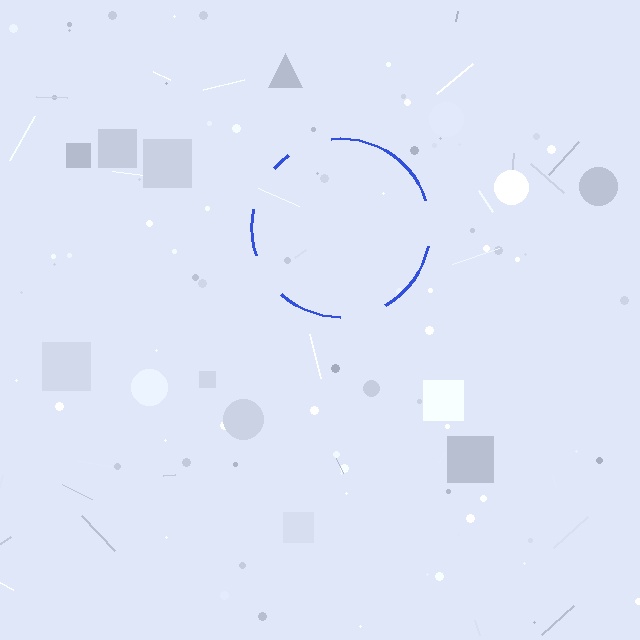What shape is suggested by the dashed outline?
The dashed outline suggests a circle.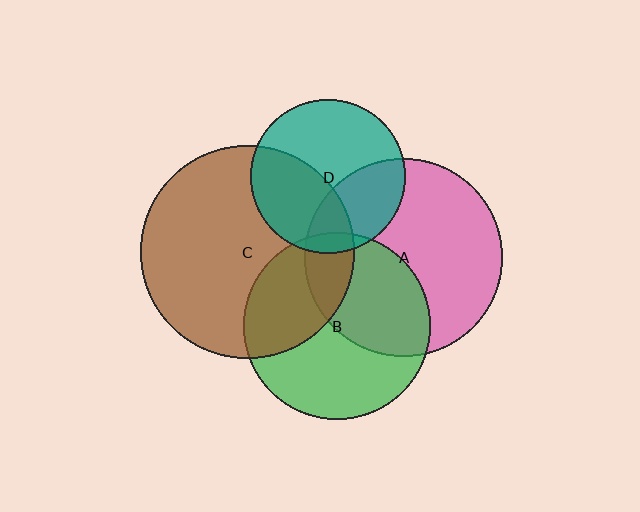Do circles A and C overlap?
Yes.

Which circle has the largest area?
Circle C (brown).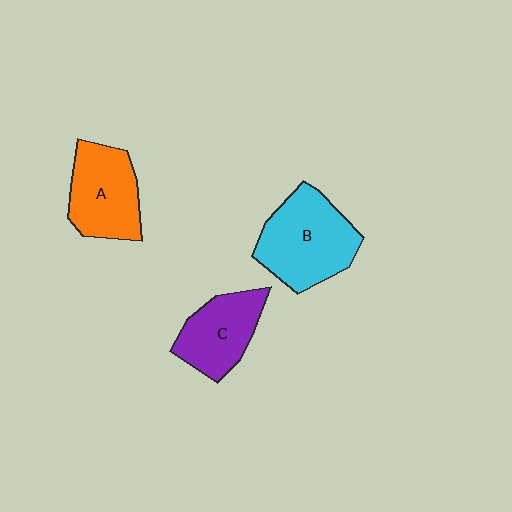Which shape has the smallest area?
Shape C (purple).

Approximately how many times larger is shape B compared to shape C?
Approximately 1.4 times.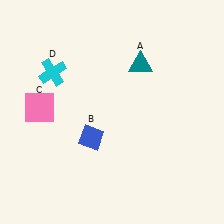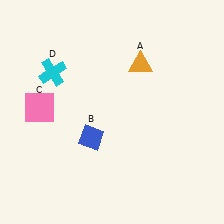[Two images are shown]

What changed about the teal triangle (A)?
In Image 1, A is teal. In Image 2, it changed to orange.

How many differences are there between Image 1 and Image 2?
There is 1 difference between the two images.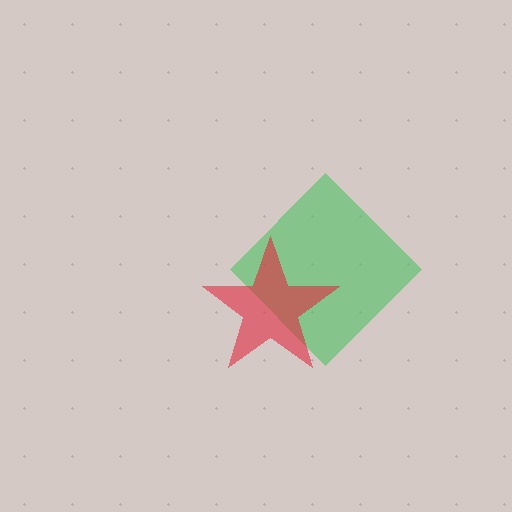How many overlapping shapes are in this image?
There are 2 overlapping shapes in the image.